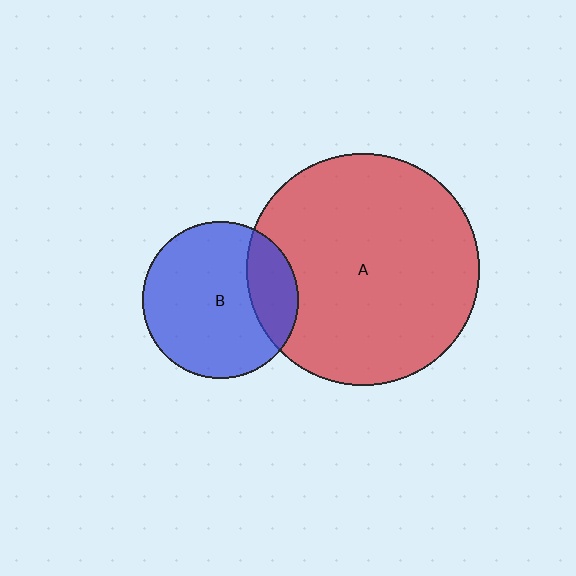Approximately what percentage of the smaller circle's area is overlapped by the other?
Approximately 20%.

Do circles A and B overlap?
Yes.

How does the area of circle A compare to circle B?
Approximately 2.2 times.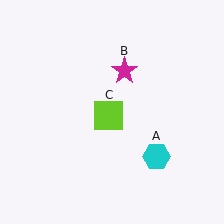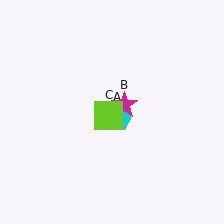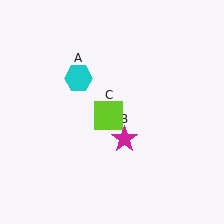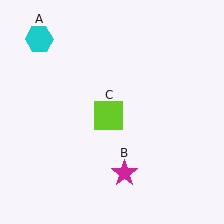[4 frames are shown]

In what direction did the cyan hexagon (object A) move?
The cyan hexagon (object A) moved up and to the left.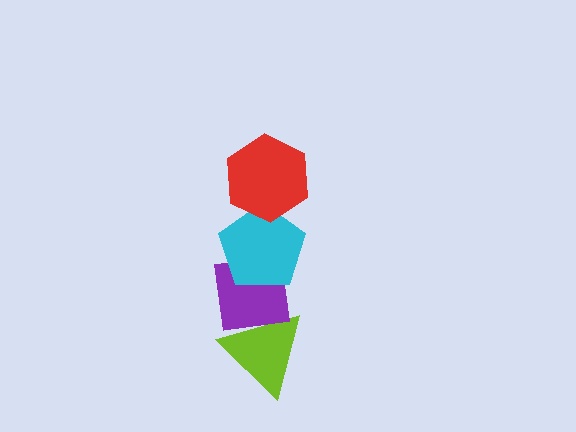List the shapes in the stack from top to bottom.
From top to bottom: the red hexagon, the cyan pentagon, the purple square, the lime triangle.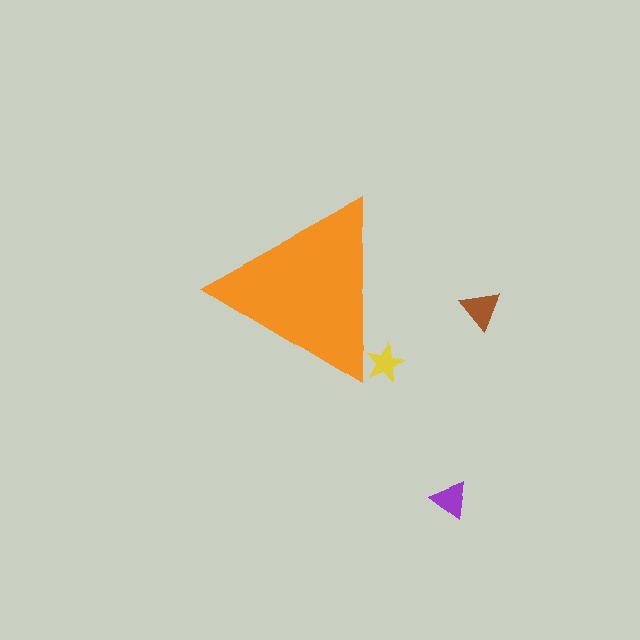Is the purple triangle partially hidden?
No, the purple triangle is fully visible.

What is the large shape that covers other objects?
An orange triangle.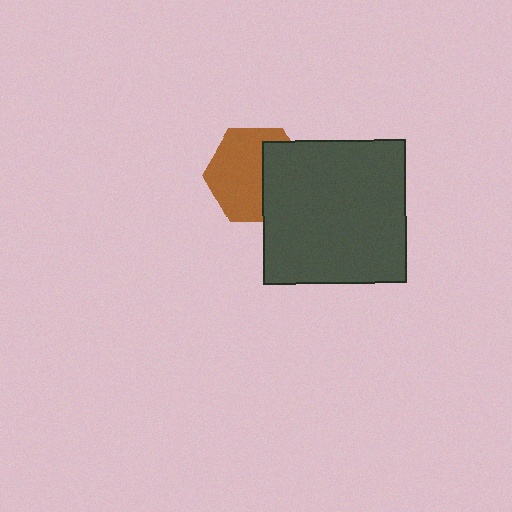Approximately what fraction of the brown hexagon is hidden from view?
Roughly 38% of the brown hexagon is hidden behind the dark gray square.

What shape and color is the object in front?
The object in front is a dark gray square.